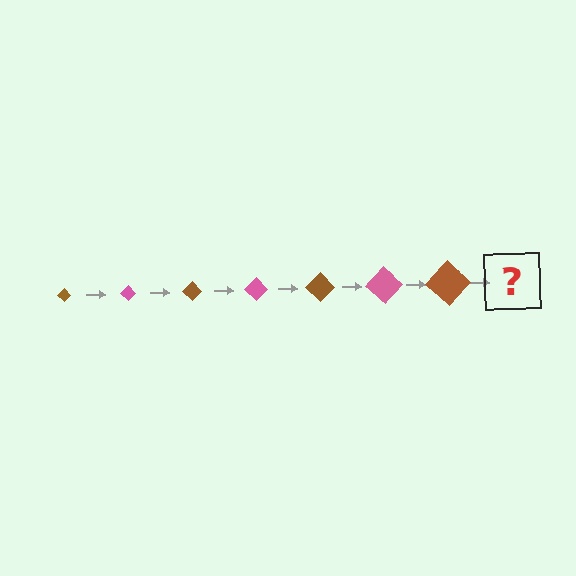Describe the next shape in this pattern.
It should be a pink diamond, larger than the previous one.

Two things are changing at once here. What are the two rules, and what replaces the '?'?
The two rules are that the diamond grows larger each step and the color cycles through brown and pink. The '?' should be a pink diamond, larger than the previous one.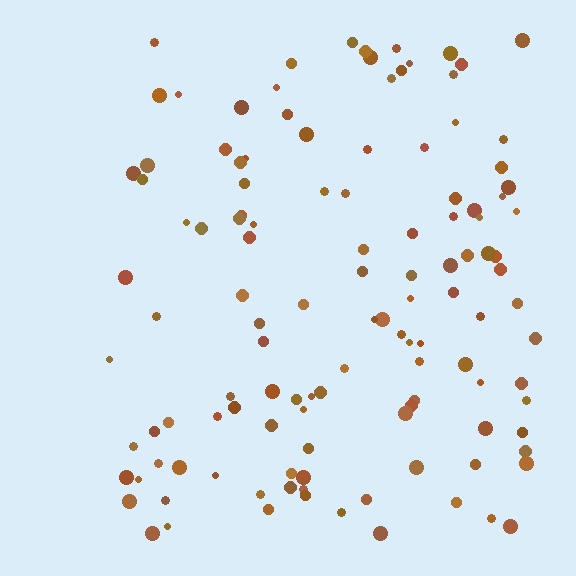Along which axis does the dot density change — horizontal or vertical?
Horizontal.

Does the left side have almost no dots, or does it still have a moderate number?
Still a moderate number, just noticeably fewer than the right.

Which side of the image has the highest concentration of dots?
The right.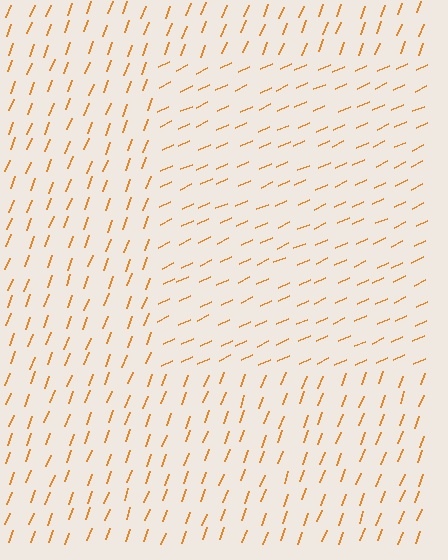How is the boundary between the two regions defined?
The boundary is defined purely by a change in line orientation (approximately 45 degrees difference). All lines are the same color and thickness.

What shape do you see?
I see a rectangle.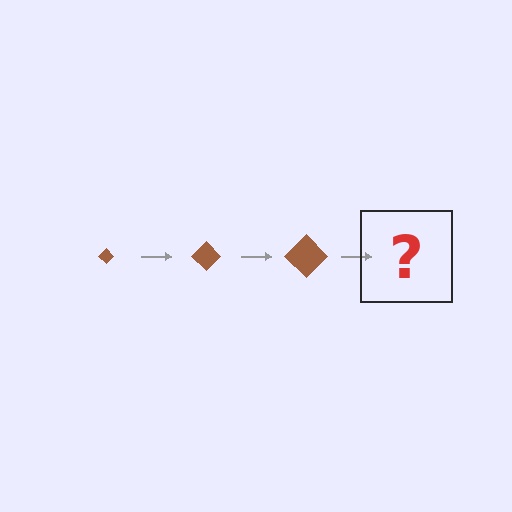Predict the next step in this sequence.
The next step is a brown diamond, larger than the previous one.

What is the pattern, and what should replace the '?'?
The pattern is that the diamond gets progressively larger each step. The '?' should be a brown diamond, larger than the previous one.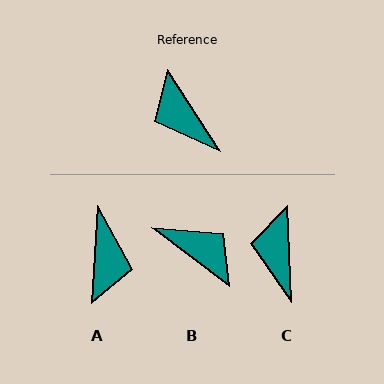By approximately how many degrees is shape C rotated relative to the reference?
Approximately 30 degrees clockwise.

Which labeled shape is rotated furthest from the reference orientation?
B, about 160 degrees away.